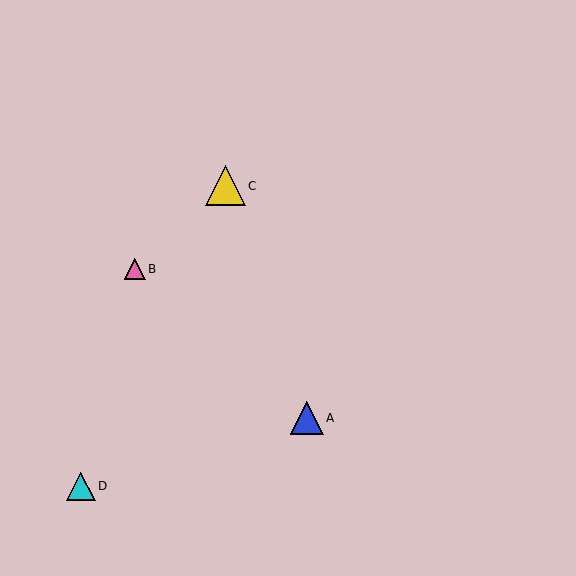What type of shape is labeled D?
Shape D is a cyan triangle.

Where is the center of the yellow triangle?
The center of the yellow triangle is at (225, 186).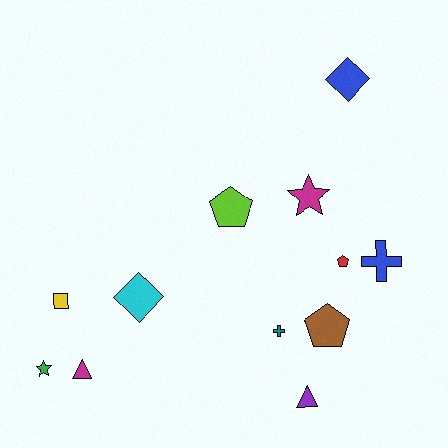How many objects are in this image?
There are 12 objects.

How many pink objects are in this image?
There are no pink objects.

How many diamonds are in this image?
There are 2 diamonds.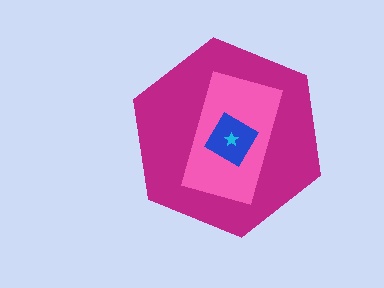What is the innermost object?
The cyan star.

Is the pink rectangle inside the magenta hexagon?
Yes.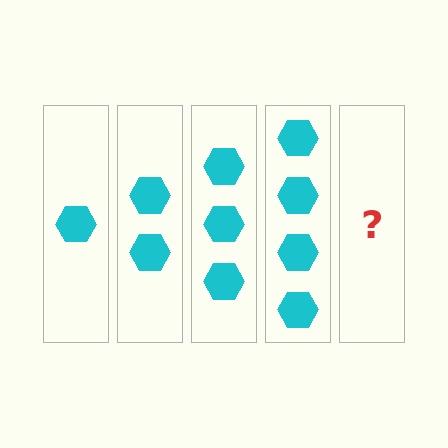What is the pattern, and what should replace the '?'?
The pattern is that each step adds one more hexagon. The '?' should be 5 hexagons.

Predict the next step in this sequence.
The next step is 5 hexagons.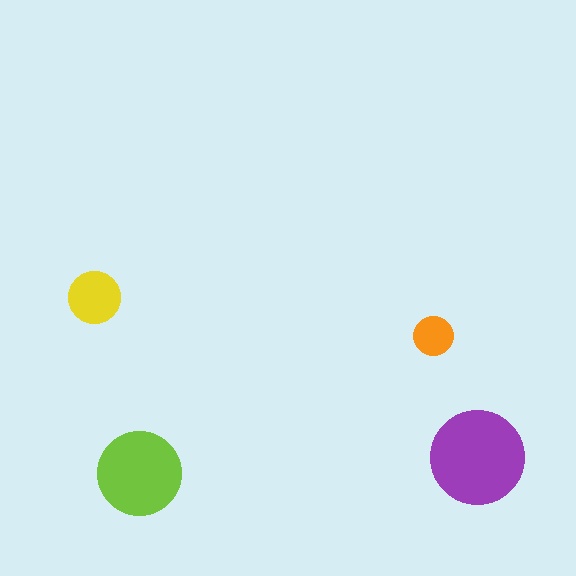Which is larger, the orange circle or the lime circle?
The lime one.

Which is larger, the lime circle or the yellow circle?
The lime one.